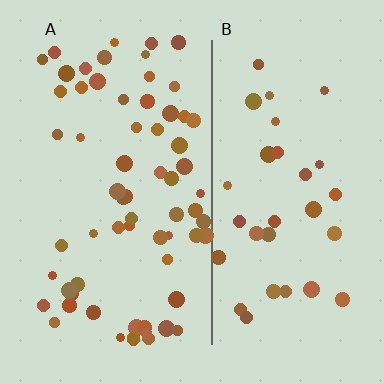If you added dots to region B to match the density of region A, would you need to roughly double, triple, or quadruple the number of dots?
Approximately double.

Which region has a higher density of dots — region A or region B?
A (the left).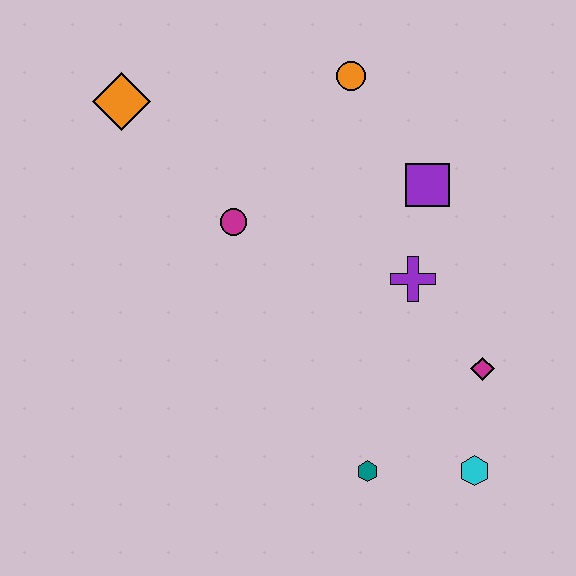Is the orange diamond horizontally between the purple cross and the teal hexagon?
No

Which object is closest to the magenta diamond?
The cyan hexagon is closest to the magenta diamond.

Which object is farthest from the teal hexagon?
The orange diamond is farthest from the teal hexagon.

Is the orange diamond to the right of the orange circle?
No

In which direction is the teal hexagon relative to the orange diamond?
The teal hexagon is below the orange diamond.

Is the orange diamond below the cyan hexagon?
No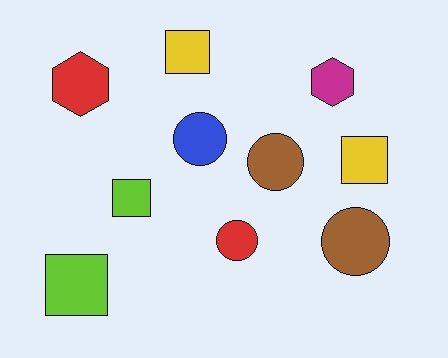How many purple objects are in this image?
There are no purple objects.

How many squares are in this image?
There are 4 squares.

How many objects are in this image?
There are 10 objects.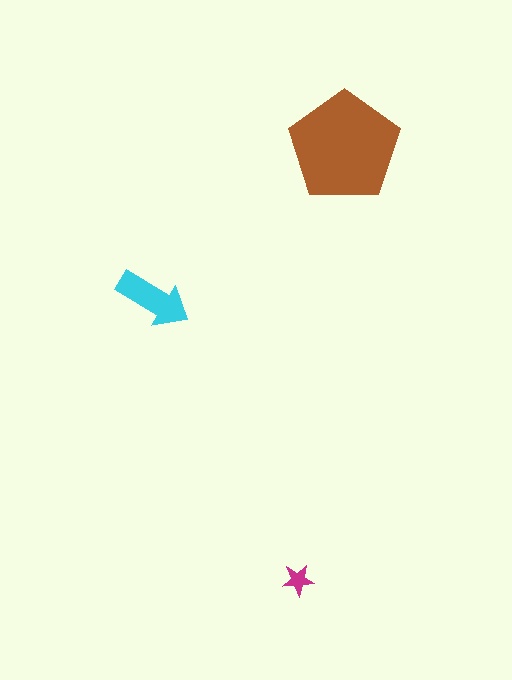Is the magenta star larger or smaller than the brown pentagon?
Smaller.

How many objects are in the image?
There are 3 objects in the image.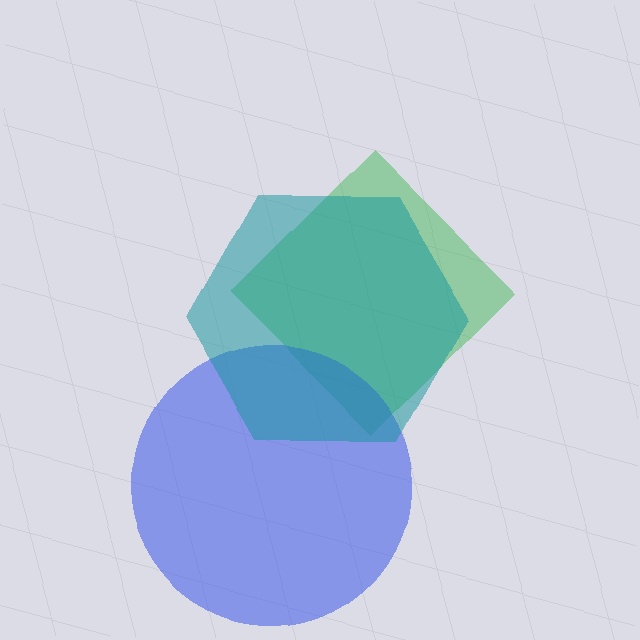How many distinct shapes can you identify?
There are 3 distinct shapes: a green diamond, a blue circle, a teal hexagon.